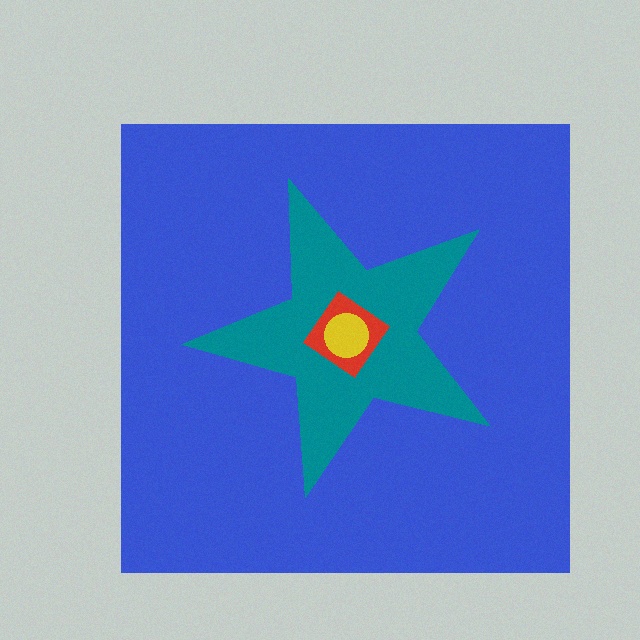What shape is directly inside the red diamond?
The yellow circle.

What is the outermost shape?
The blue square.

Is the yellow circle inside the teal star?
Yes.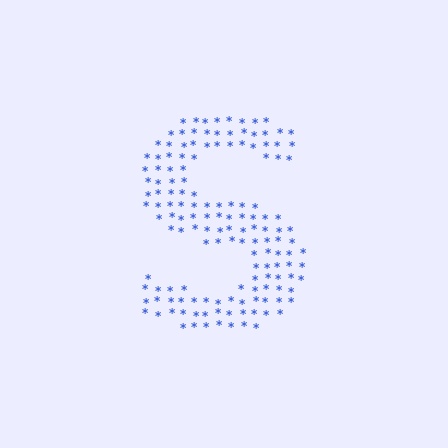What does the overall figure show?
The overall figure shows the letter S.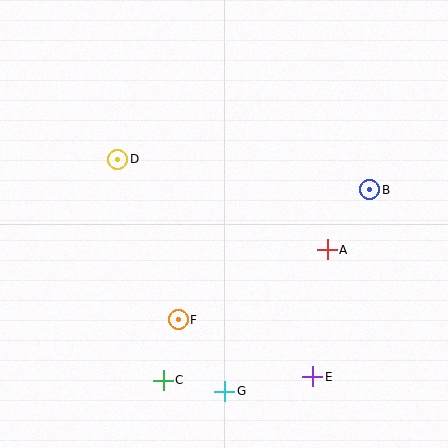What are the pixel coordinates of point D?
Point D is at (118, 159).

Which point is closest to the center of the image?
Point F at (178, 320) is closest to the center.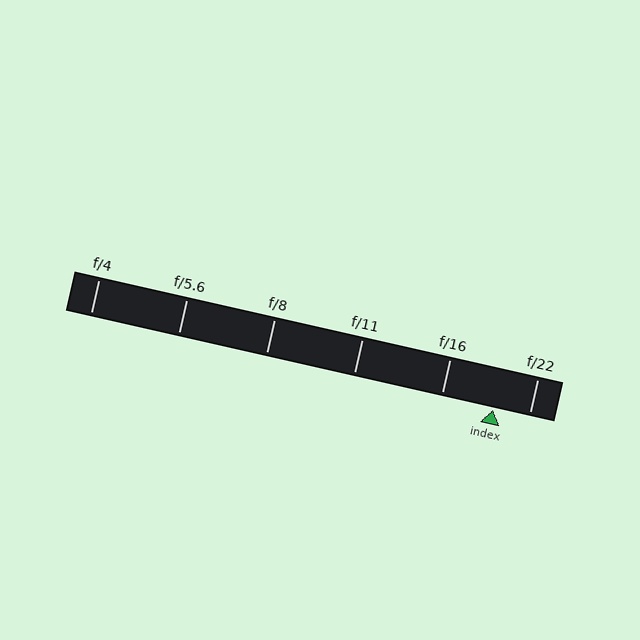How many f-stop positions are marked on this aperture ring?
There are 6 f-stop positions marked.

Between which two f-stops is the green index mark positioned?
The index mark is between f/16 and f/22.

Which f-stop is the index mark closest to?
The index mark is closest to f/22.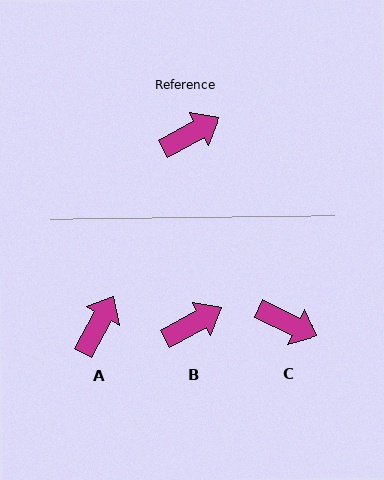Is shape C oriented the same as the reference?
No, it is off by about 55 degrees.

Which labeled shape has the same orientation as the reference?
B.